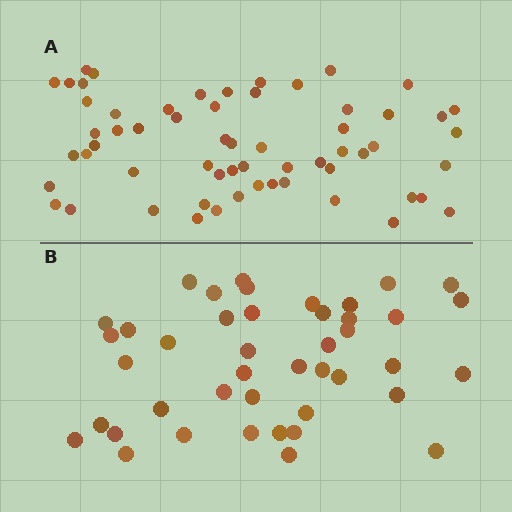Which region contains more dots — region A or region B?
Region A (the top region) has more dots.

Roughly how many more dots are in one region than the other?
Region A has approximately 15 more dots than region B.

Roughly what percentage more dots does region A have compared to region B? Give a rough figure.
About 40% more.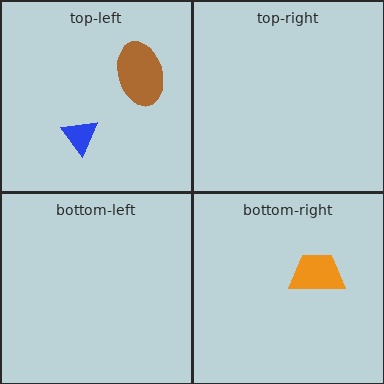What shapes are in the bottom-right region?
The orange trapezoid.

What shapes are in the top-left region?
The blue triangle, the brown ellipse.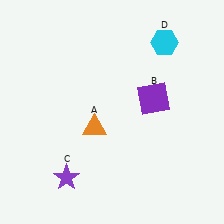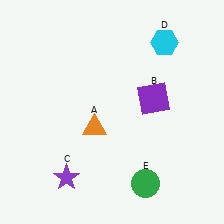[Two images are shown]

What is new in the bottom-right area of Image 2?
A green circle (E) was added in the bottom-right area of Image 2.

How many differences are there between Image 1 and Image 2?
There is 1 difference between the two images.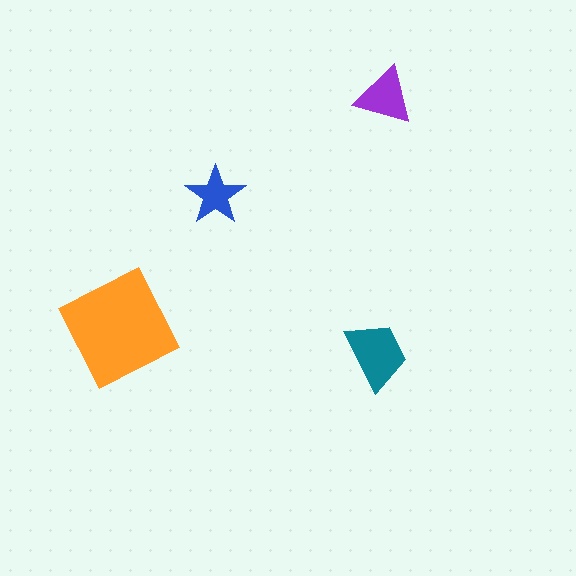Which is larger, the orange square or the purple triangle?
The orange square.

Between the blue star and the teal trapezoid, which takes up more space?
The teal trapezoid.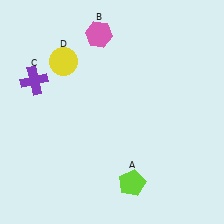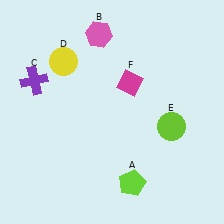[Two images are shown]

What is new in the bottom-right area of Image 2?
A lime circle (E) was added in the bottom-right area of Image 2.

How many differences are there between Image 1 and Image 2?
There are 2 differences between the two images.